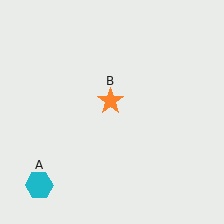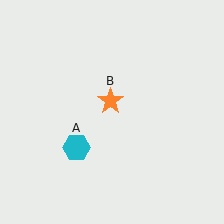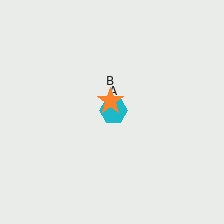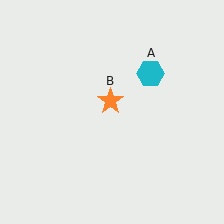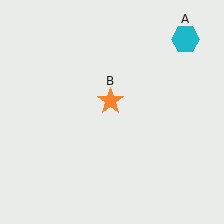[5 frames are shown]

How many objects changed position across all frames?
1 object changed position: cyan hexagon (object A).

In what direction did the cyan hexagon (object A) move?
The cyan hexagon (object A) moved up and to the right.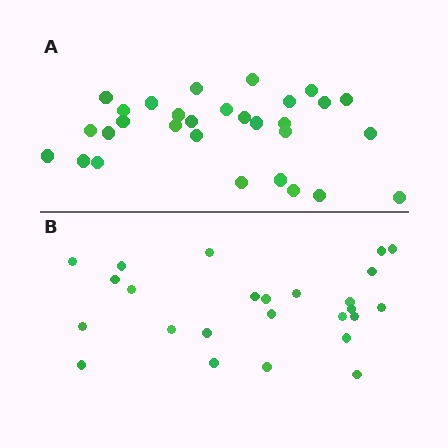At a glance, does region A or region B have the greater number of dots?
Region A (the top region) has more dots.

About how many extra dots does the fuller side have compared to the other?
Region A has about 5 more dots than region B.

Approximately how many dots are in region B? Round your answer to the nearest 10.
About 20 dots. (The exact count is 25, which rounds to 20.)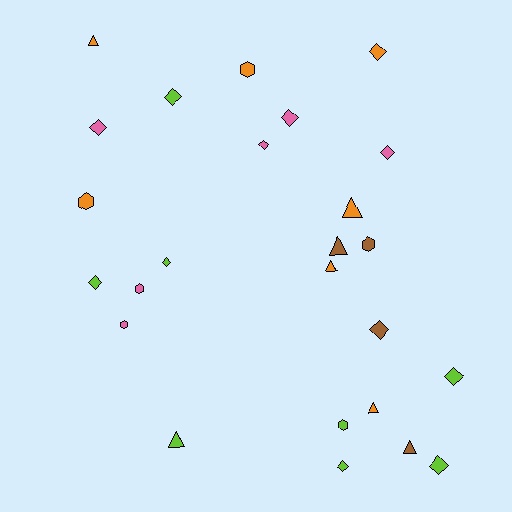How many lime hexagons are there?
There is 1 lime hexagon.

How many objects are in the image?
There are 25 objects.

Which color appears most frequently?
Lime, with 8 objects.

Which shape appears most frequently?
Diamond, with 12 objects.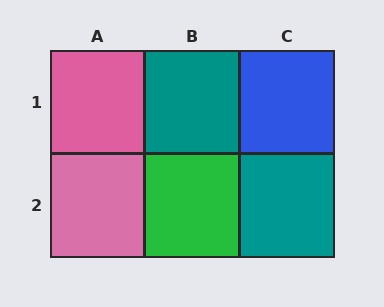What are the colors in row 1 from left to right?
Pink, teal, blue.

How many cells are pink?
2 cells are pink.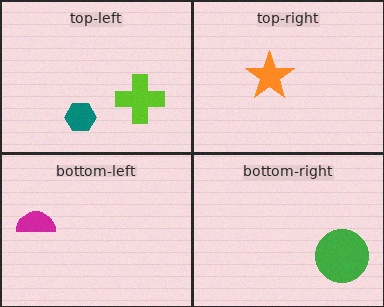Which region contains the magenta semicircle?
The bottom-left region.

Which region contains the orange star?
The top-right region.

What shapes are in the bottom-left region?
The magenta semicircle.